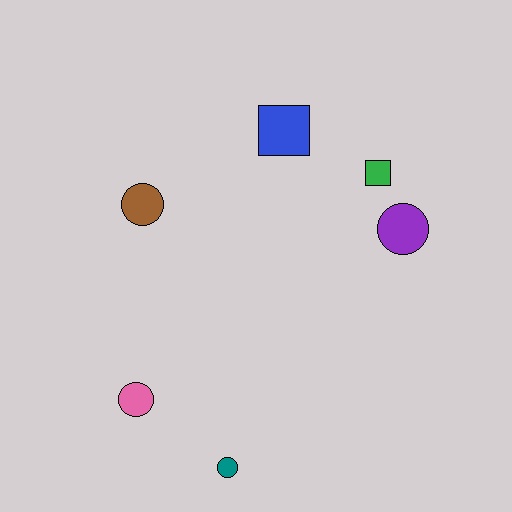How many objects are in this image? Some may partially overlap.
There are 6 objects.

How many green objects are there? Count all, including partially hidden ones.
There is 1 green object.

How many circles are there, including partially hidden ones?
There are 4 circles.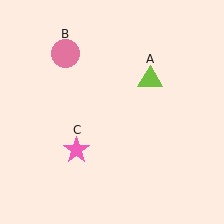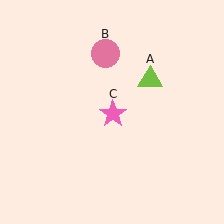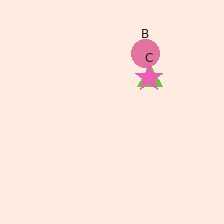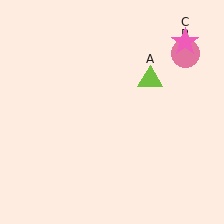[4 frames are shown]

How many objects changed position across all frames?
2 objects changed position: pink circle (object B), pink star (object C).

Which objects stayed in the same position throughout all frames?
Lime triangle (object A) remained stationary.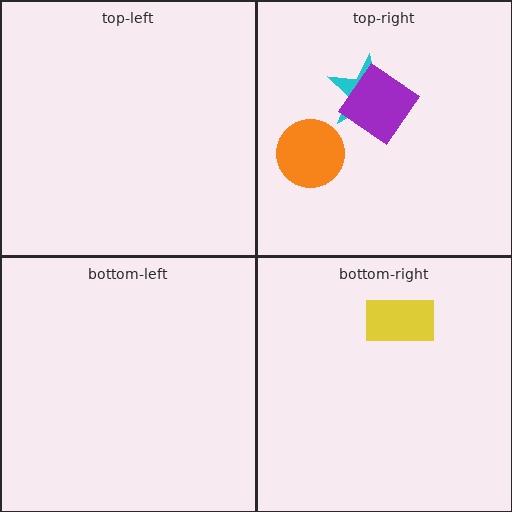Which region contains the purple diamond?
The top-right region.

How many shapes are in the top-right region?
3.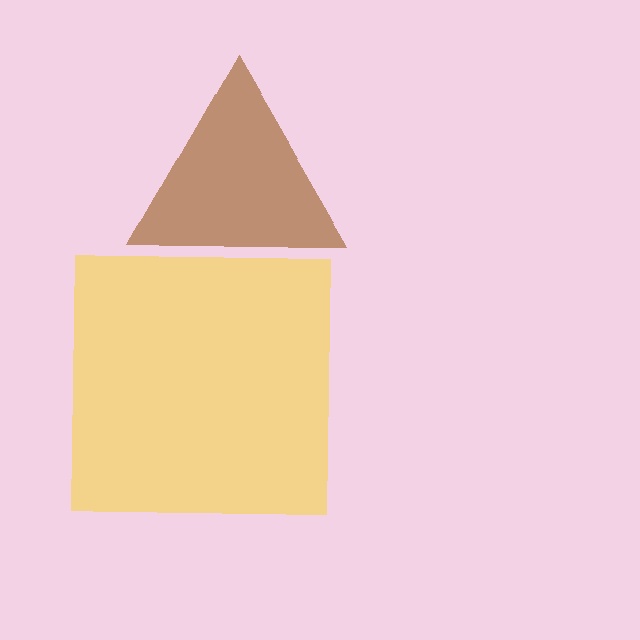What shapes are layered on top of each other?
The layered shapes are: a brown triangle, a yellow square.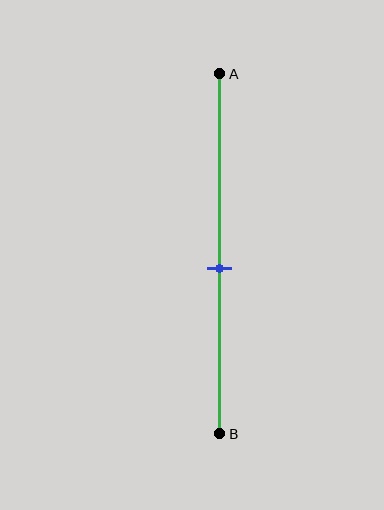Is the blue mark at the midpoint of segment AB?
No, the mark is at about 55% from A, not at the 50% midpoint.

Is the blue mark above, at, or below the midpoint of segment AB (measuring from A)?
The blue mark is below the midpoint of segment AB.